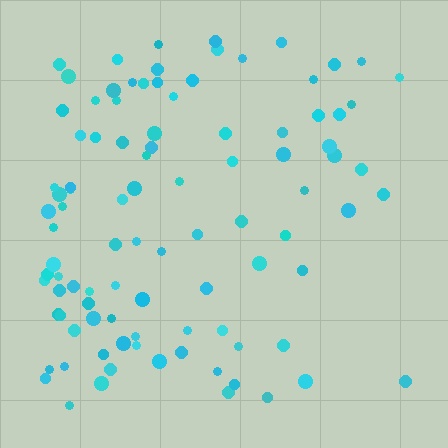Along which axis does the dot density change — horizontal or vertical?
Horizontal.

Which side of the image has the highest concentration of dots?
The left.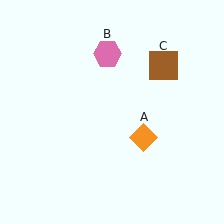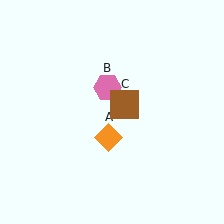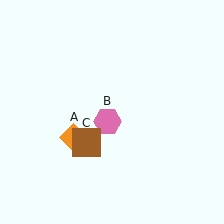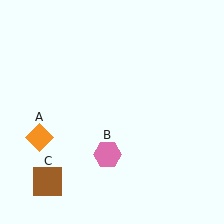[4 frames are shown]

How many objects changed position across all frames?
3 objects changed position: orange diamond (object A), pink hexagon (object B), brown square (object C).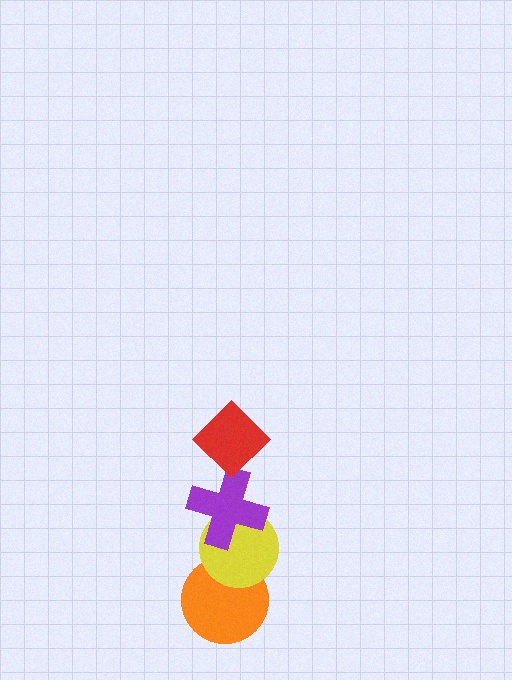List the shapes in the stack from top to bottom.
From top to bottom: the red diamond, the purple cross, the yellow circle, the orange circle.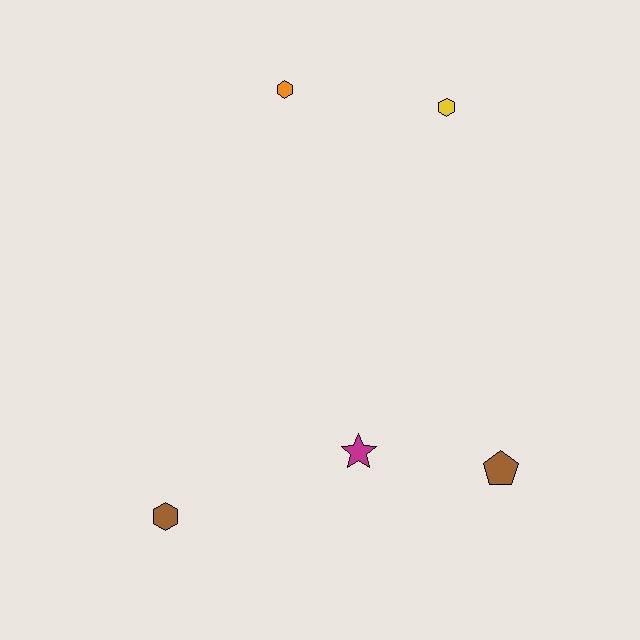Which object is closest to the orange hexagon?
The yellow hexagon is closest to the orange hexagon.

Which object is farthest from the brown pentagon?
The orange hexagon is farthest from the brown pentagon.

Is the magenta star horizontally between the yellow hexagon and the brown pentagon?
No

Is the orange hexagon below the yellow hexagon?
No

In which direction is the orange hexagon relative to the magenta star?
The orange hexagon is above the magenta star.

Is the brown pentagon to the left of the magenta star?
No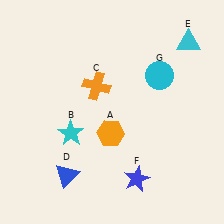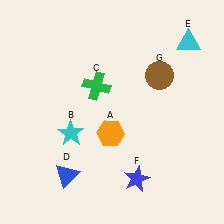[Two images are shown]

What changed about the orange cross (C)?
In Image 1, C is orange. In Image 2, it changed to green.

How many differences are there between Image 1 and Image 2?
There are 2 differences between the two images.